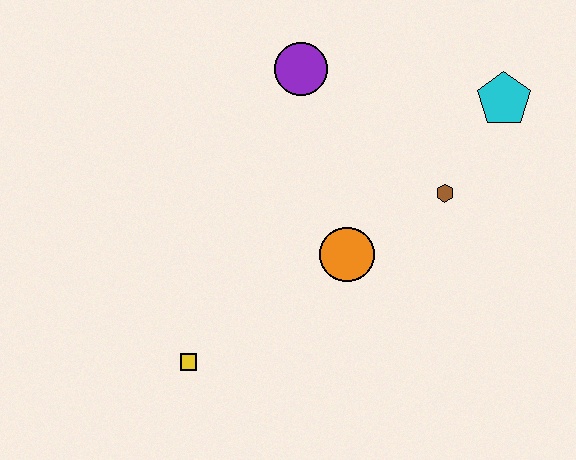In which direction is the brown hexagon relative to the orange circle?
The brown hexagon is to the right of the orange circle.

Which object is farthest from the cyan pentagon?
The yellow square is farthest from the cyan pentagon.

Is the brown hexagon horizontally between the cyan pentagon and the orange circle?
Yes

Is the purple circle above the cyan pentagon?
Yes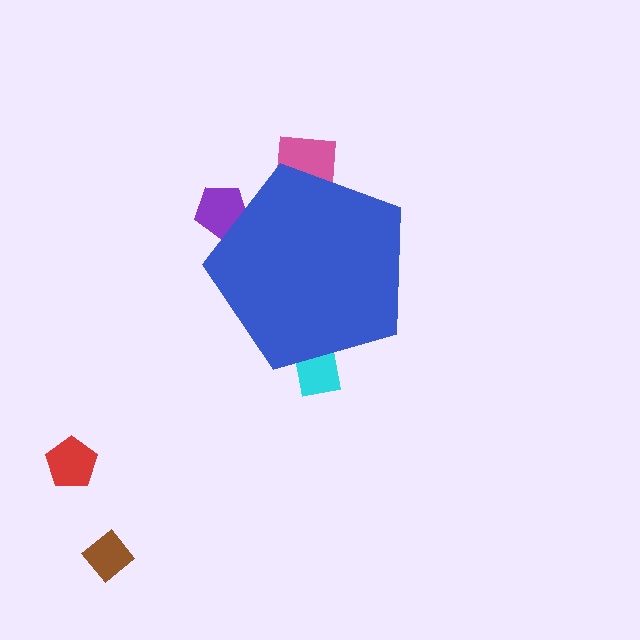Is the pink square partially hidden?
Yes, the pink square is partially hidden behind the blue pentagon.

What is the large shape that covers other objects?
A blue pentagon.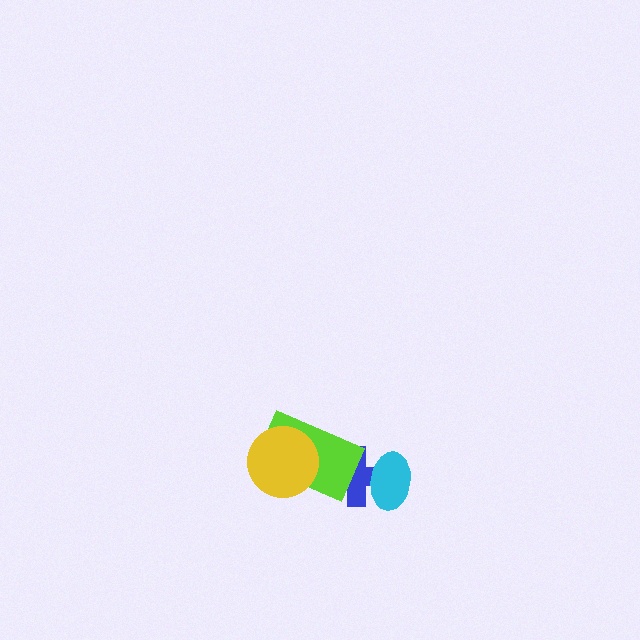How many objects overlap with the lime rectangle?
2 objects overlap with the lime rectangle.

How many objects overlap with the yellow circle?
1 object overlaps with the yellow circle.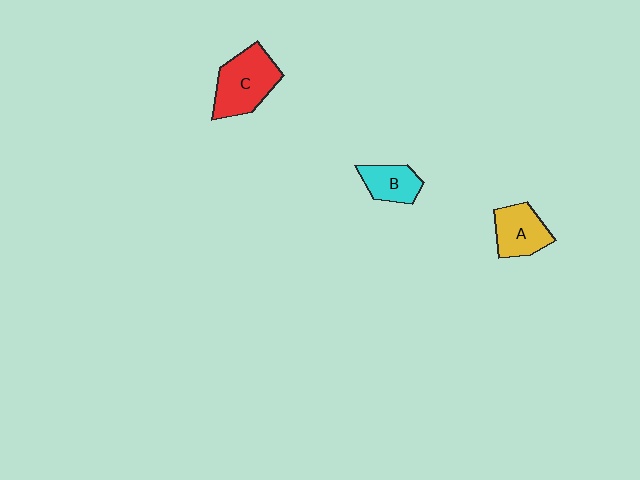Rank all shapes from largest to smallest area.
From largest to smallest: C (red), A (yellow), B (cyan).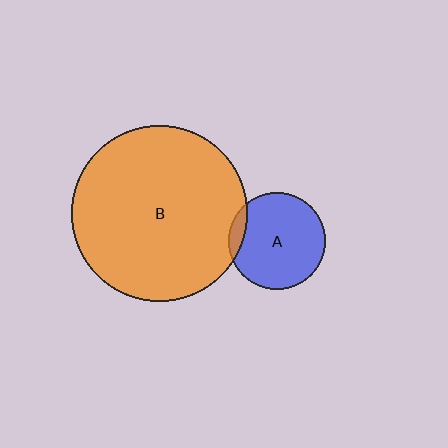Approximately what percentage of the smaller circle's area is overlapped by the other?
Approximately 10%.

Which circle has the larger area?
Circle B (orange).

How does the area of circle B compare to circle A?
Approximately 3.3 times.